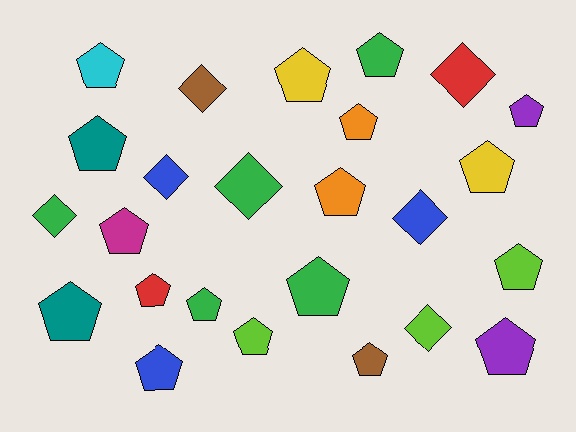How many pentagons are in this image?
There are 18 pentagons.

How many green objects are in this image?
There are 5 green objects.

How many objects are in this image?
There are 25 objects.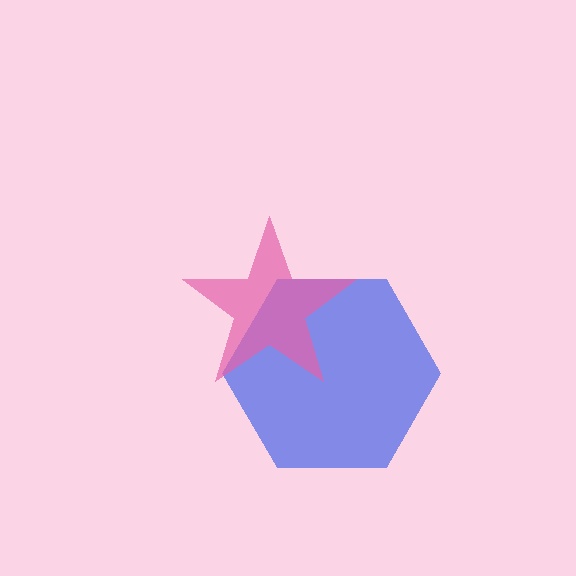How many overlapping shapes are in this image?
There are 2 overlapping shapes in the image.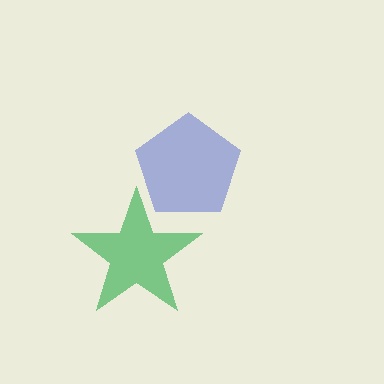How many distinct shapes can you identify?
There are 2 distinct shapes: a blue pentagon, a green star.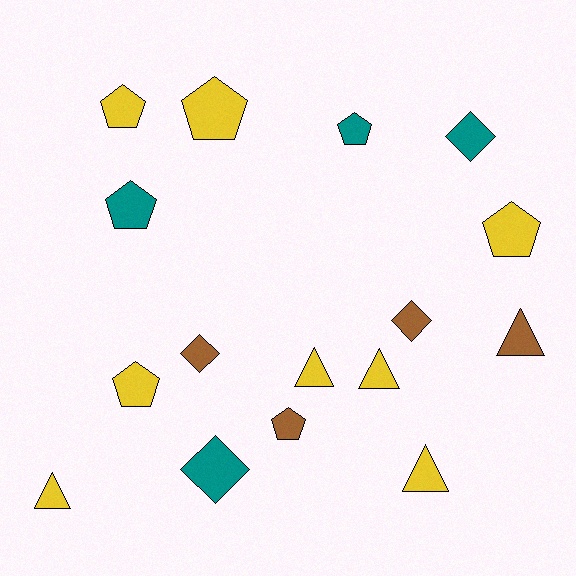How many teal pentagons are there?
There are 2 teal pentagons.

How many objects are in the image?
There are 16 objects.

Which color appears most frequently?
Yellow, with 8 objects.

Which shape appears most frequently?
Pentagon, with 7 objects.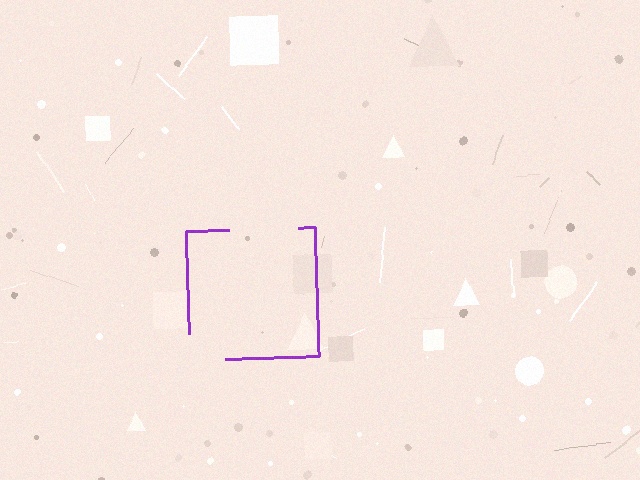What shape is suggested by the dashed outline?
The dashed outline suggests a square.